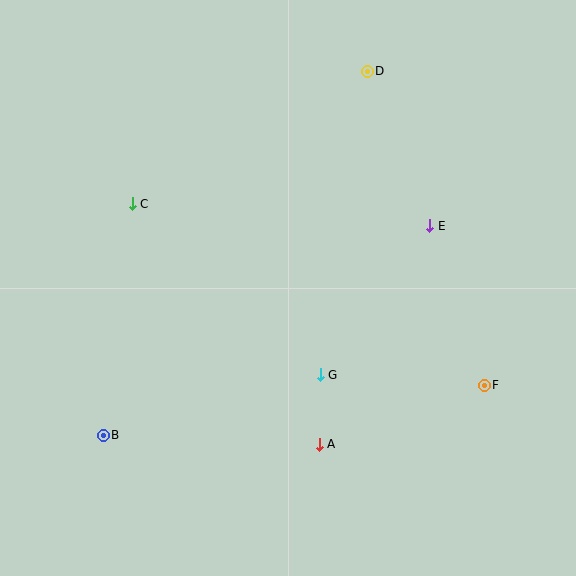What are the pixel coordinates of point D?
Point D is at (367, 71).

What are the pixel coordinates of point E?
Point E is at (430, 226).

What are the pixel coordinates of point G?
Point G is at (320, 375).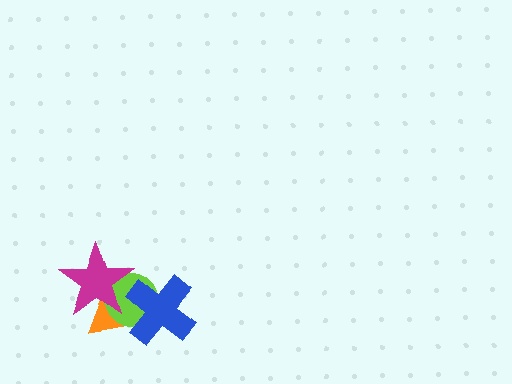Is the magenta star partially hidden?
No, no other shape covers it.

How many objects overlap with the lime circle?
3 objects overlap with the lime circle.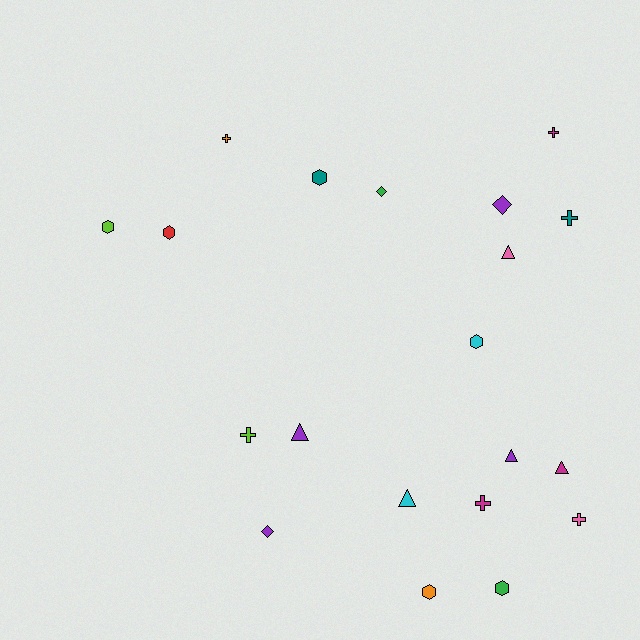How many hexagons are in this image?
There are 6 hexagons.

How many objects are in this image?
There are 20 objects.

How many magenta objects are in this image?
There are 3 magenta objects.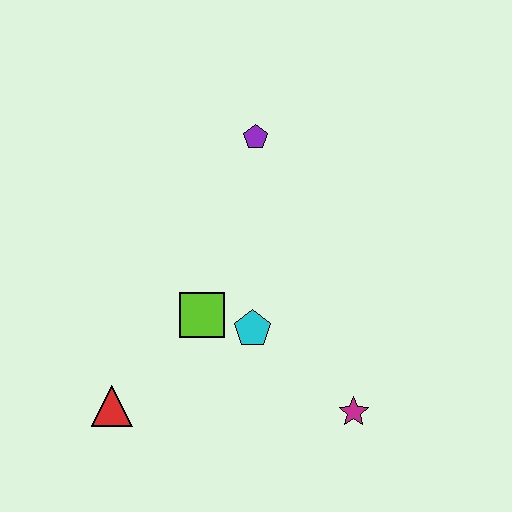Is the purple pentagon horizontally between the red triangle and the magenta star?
Yes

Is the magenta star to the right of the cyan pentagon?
Yes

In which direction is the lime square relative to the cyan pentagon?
The lime square is to the left of the cyan pentagon.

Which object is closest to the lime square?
The cyan pentagon is closest to the lime square.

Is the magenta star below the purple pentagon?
Yes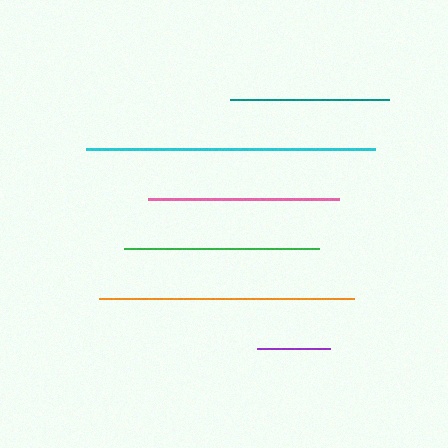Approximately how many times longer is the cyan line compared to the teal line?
The cyan line is approximately 1.8 times the length of the teal line.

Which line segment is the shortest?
The purple line is the shortest at approximately 74 pixels.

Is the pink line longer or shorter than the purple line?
The pink line is longer than the purple line.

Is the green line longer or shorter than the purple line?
The green line is longer than the purple line.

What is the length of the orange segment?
The orange segment is approximately 255 pixels long.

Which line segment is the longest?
The cyan line is the longest at approximately 289 pixels.